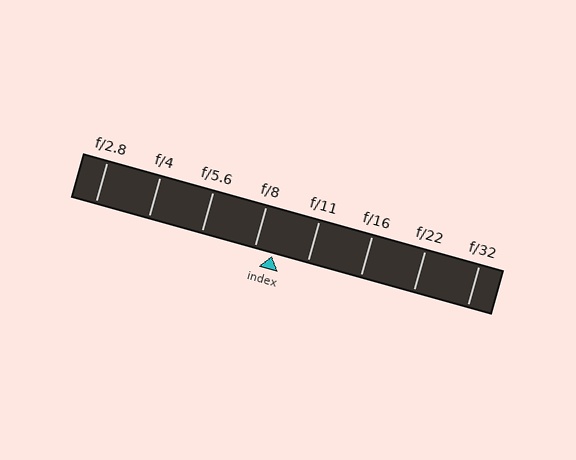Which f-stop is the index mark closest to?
The index mark is closest to f/8.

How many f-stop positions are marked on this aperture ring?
There are 8 f-stop positions marked.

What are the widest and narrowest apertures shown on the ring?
The widest aperture shown is f/2.8 and the narrowest is f/32.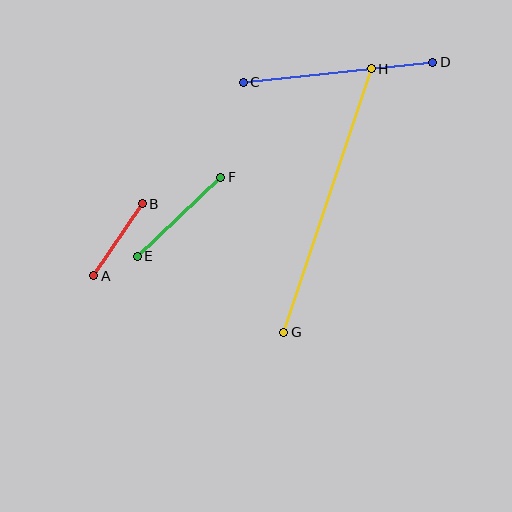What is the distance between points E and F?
The distance is approximately 115 pixels.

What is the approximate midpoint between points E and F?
The midpoint is at approximately (179, 217) pixels.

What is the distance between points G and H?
The distance is approximately 278 pixels.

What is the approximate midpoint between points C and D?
The midpoint is at approximately (338, 72) pixels.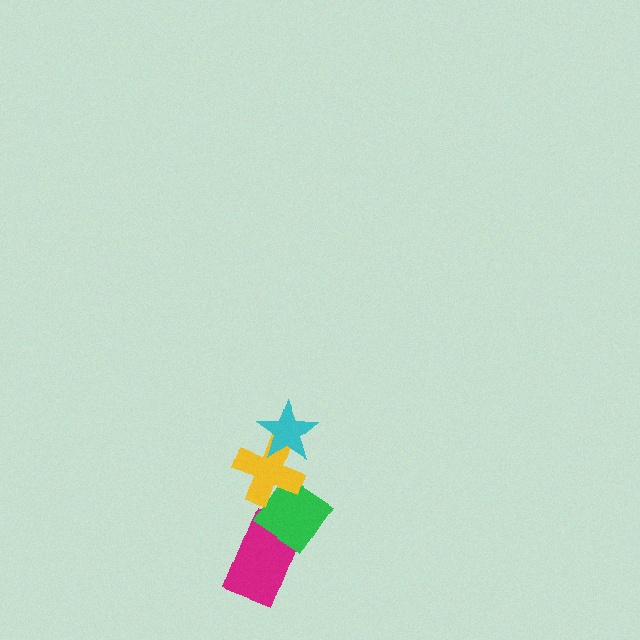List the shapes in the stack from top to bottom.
From top to bottom: the cyan star, the yellow cross, the green diamond, the magenta rectangle.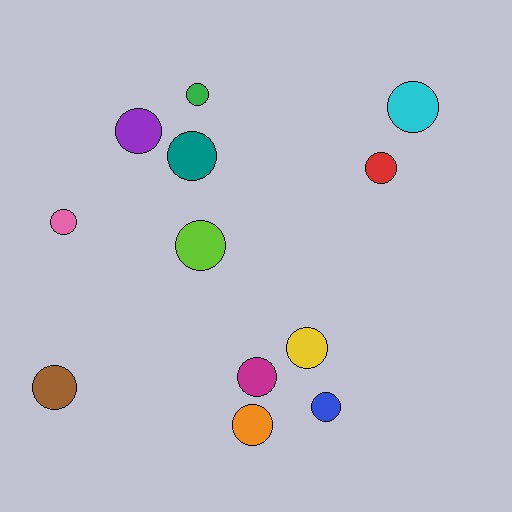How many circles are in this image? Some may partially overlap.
There are 12 circles.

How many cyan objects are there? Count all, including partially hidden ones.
There is 1 cyan object.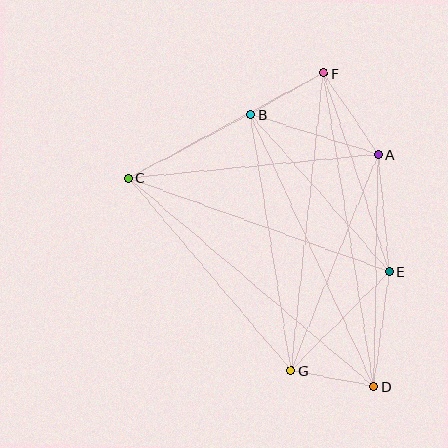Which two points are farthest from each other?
Points C and D are farthest from each other.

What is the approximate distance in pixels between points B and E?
The distance between B and E is approximately 210 pixels.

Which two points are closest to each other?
Points B and F are closest to each other.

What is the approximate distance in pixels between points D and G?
The distance between D and G is approximately 84 pixels.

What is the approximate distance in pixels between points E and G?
The distance between E and G is approximately 139 pixels.